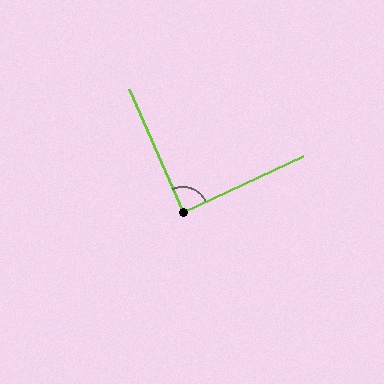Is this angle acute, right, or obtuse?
It is approximately a right angle.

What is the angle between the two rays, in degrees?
Approximately 89 degrees.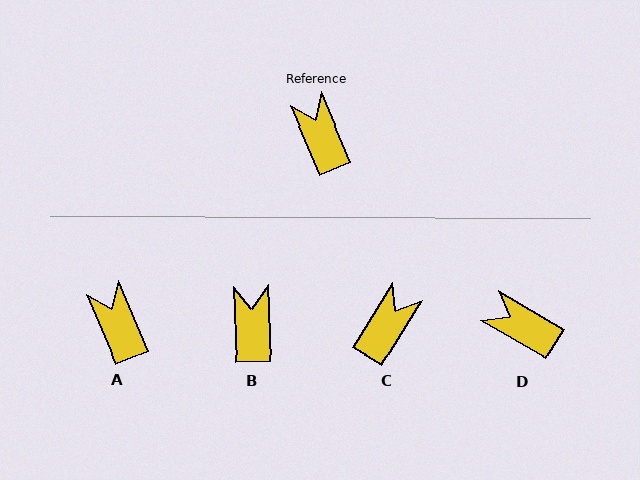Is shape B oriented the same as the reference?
No, it is off by about 21 degrees.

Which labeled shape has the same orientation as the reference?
A.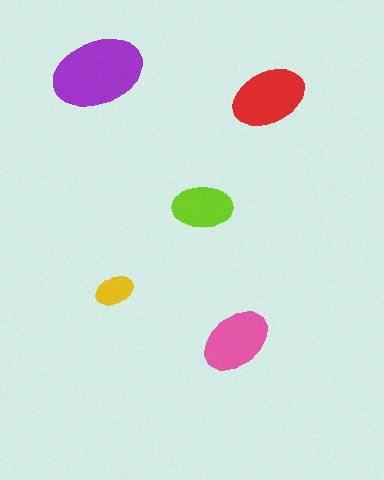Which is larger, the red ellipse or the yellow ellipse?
The red one.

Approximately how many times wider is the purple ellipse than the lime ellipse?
About 1.5 times wider.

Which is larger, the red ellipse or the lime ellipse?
The red one.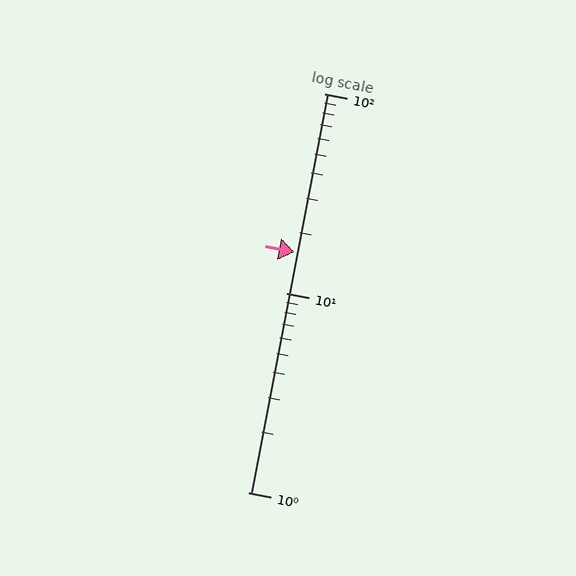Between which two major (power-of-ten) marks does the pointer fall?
The pointer is between 10 and 100.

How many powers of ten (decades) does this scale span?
The scale spans 2 decades, from 1 to 100.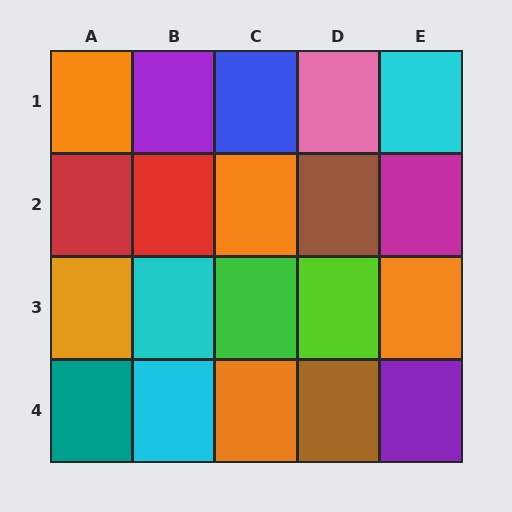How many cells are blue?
1 cell is blue.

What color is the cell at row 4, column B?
Cyan.